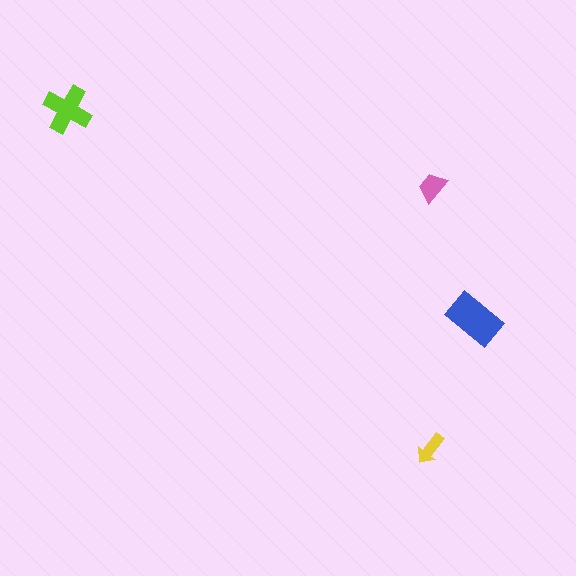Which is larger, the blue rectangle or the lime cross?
The blue rectangle.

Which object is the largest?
The blue rectangle.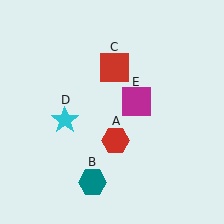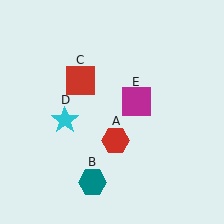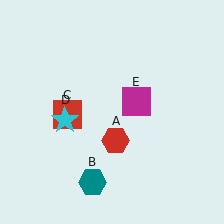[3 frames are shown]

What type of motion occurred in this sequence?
The red square (object C) rotated counterclockwise around the center of the scene.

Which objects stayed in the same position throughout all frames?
Red hexagon (object A) and teal hexagon (object B) and cyan star (object D) and magenta square (object E) remained stationary.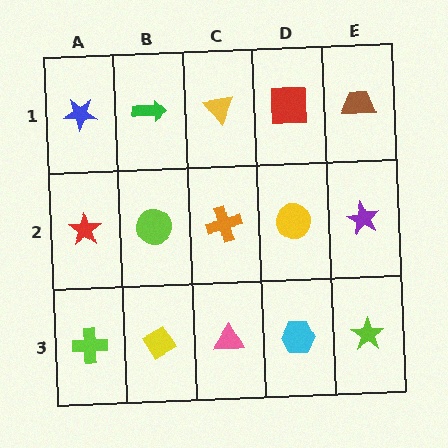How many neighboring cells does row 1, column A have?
2.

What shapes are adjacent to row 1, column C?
An orange cross (row 2, column C), a green arrow (row 1, column B), a red square (row 1, column D).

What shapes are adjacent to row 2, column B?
A green arrow (row 1, column B), a yellow diamond (row 3, column B), a red star (row 2, column A), an orange cross (row 2, column C).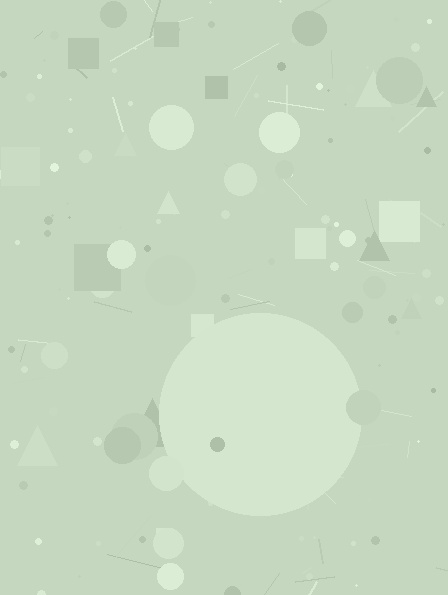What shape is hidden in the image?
A circle is hidden in the image.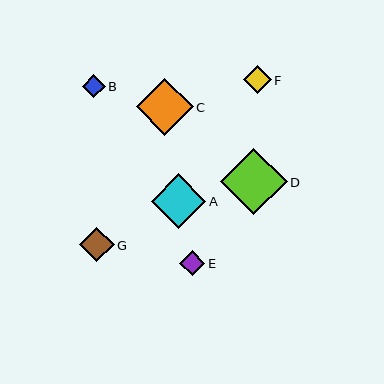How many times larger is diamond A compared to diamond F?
Diamond A is approximately 1.9 times the size of diamond F.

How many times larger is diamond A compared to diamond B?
Diamond A is approximately 2.4 times the size of diamond B.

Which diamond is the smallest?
Diamond B is the smallest with a size of approximately 23 pixels.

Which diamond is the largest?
Diamond D is the largest with a size of approximately 66 pixels.